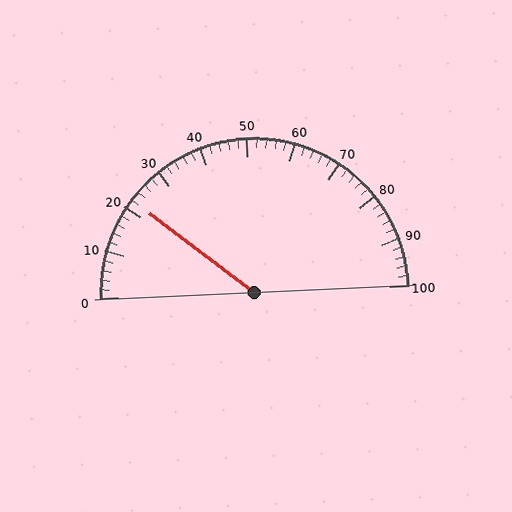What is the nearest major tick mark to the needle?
The nearest major tick mark is 20.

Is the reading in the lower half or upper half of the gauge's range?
The reading is in the lower half of the range (0 to 100).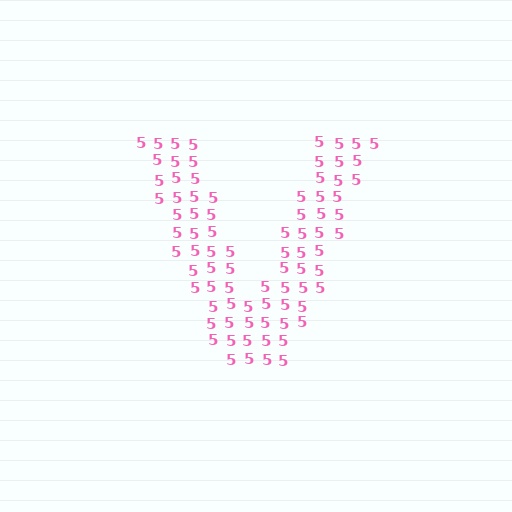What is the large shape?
The large shape is the letter V.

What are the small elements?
The small elements are digit 5's.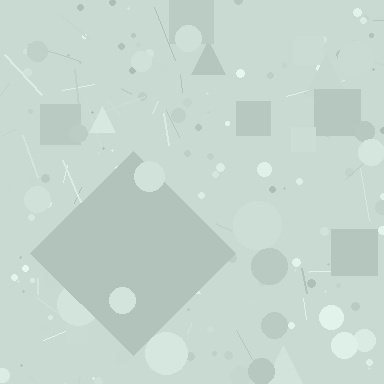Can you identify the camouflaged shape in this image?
The camouflaged shape is a diamond.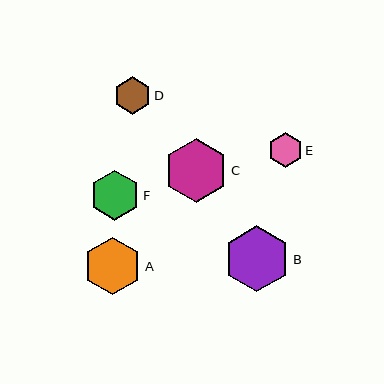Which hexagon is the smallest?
Hexagon E is the smallest with a size of approximately 34 pixels.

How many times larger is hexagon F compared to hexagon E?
Hexagon F is approximately 1.4 times the size of hexagon E.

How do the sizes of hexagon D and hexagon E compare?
Hexagon D and hexagon E are approximately the same size.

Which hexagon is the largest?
Hexagon B is the largest with a size of approximately 66 pixels.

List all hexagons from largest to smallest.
From largest to smallest: B, C, A, F, D, E.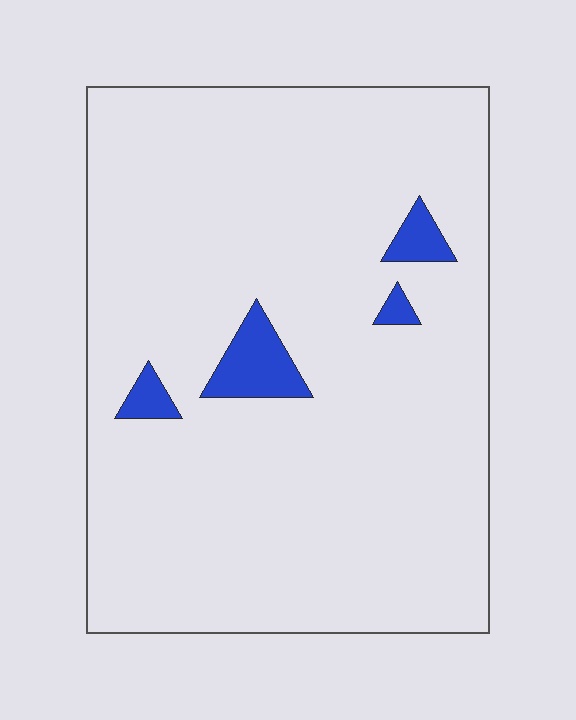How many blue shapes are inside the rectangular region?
4.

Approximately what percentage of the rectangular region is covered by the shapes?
Approximately 5%.